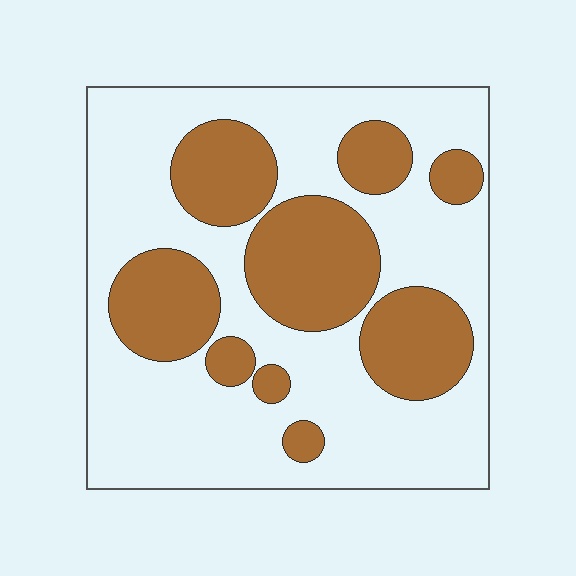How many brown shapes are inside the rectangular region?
9.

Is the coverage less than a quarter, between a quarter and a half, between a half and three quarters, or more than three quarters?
Between a quarter and a half.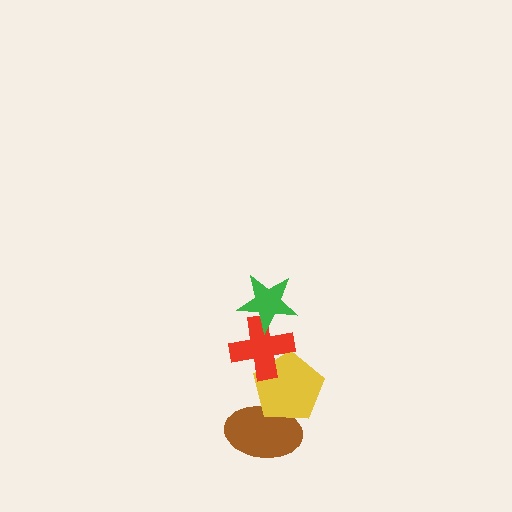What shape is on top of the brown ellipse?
The yellow pentagon is on top of the brown ellipse.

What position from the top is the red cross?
The red cross is 2nd from the top.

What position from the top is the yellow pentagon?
The yellow pentagon is 3rd from the top.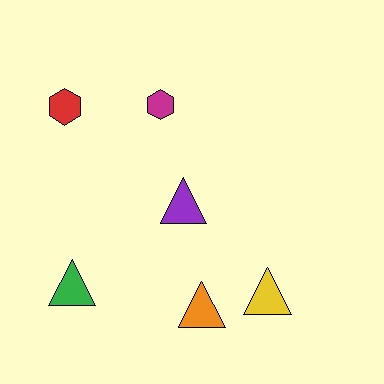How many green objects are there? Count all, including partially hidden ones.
There is 1 green object.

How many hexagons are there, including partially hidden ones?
There are 2 hexagons.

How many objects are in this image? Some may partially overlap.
There are 6 objects.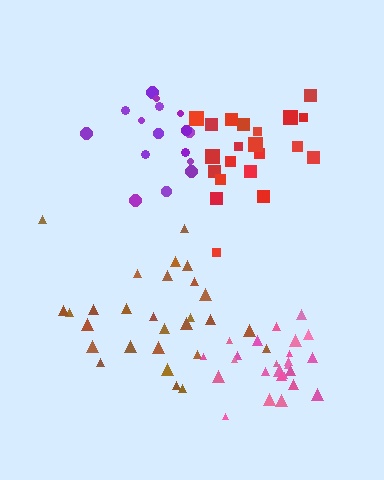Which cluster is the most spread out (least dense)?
Brown.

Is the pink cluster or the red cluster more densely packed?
Pink.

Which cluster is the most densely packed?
Purple.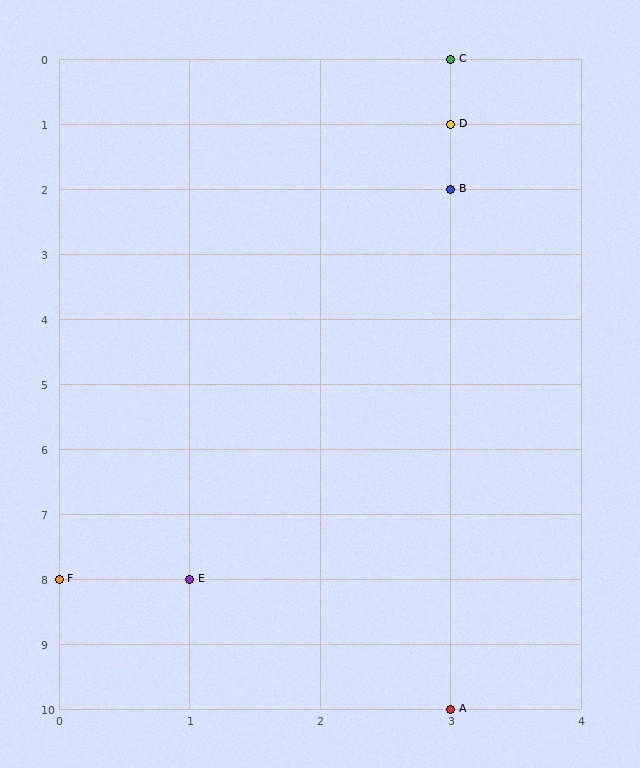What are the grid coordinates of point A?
Point A is at grid coordinates (3, 10).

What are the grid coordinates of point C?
Point C is at grid coordinates (3, 0).